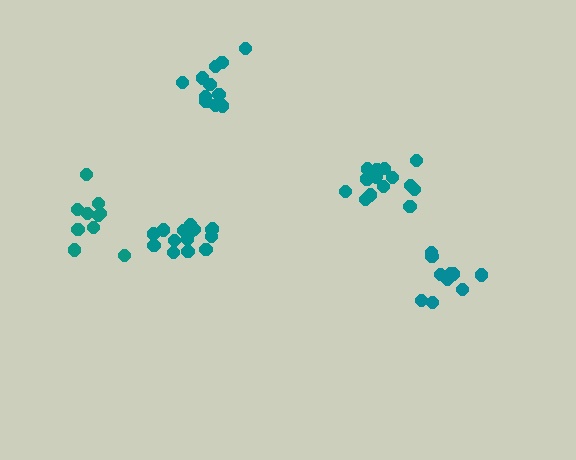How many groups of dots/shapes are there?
There are 5 groups.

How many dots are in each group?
Group 1: 11 dots, Group 2: 10 dots, Group 3: 16 dots, Group 4: 15 dots, Group 5: 10 dots (62 total).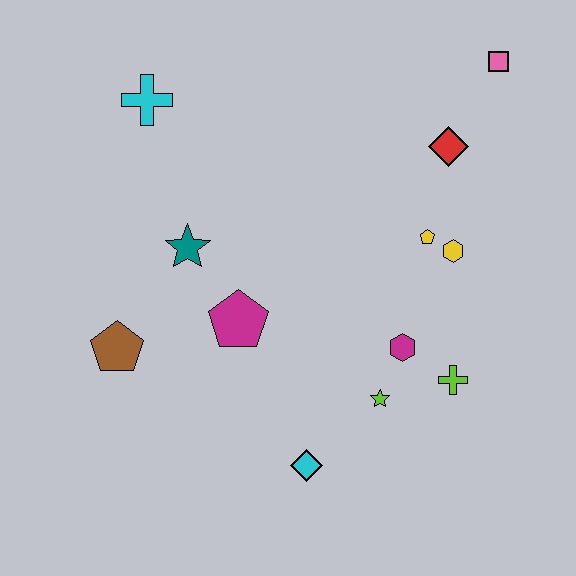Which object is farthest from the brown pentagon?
The pink square is farthest from the brown pentagon.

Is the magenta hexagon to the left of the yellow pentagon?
Yes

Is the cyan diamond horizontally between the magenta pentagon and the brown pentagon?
No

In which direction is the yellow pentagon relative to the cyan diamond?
The yellow pentagon is above the cyan diamond.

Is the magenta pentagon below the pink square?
Yes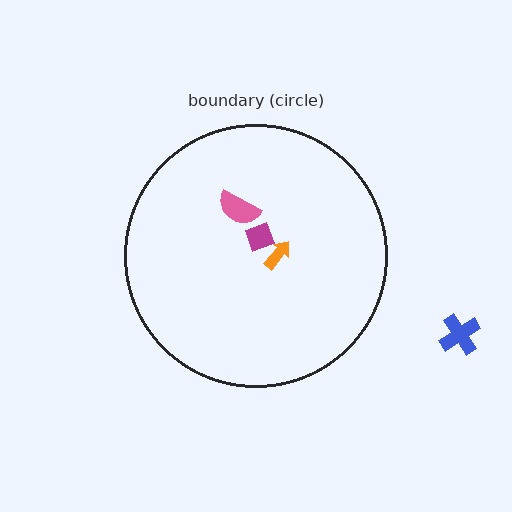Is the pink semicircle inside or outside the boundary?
Inside.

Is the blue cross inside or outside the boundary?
Outside.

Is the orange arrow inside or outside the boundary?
Inside.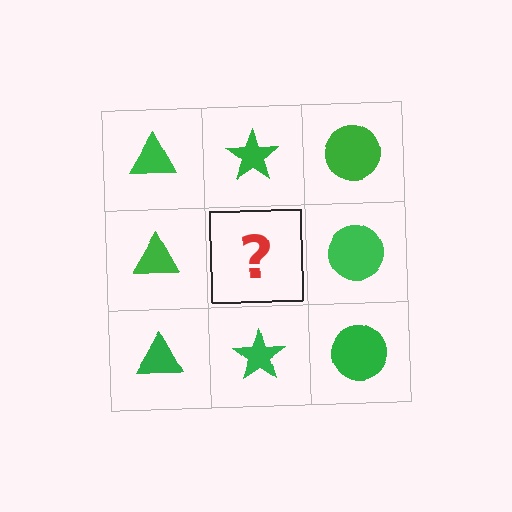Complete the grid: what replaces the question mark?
The question mark should be replaced with a green star.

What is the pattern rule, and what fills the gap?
The rule is that each column has a consistent shape. The gap should be filled with a green star.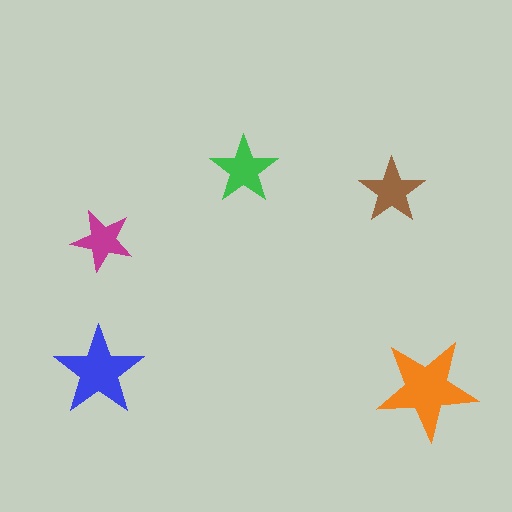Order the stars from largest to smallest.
the orange one, the blue one, the green one, the brown one, the magenta one.